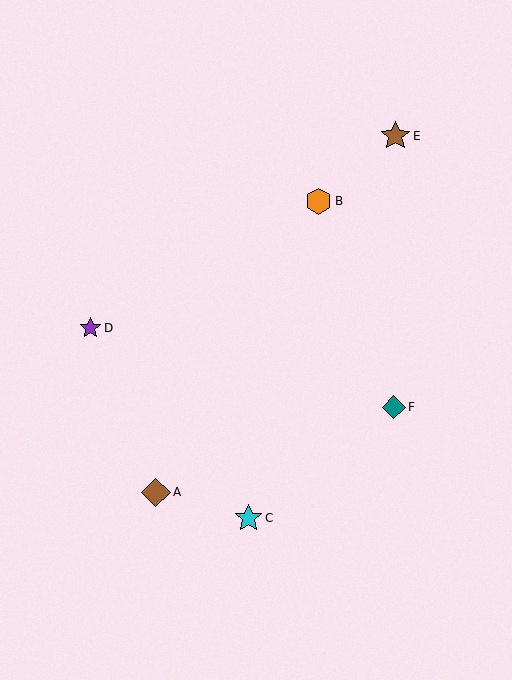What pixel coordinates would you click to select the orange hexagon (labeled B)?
Click at (319, 201) to select the orange hexagon B.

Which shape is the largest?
The brown star (labeled E) is the largest.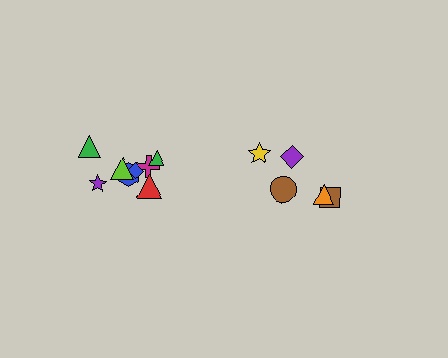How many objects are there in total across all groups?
There are 14 objects.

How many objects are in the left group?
There are 8 objects.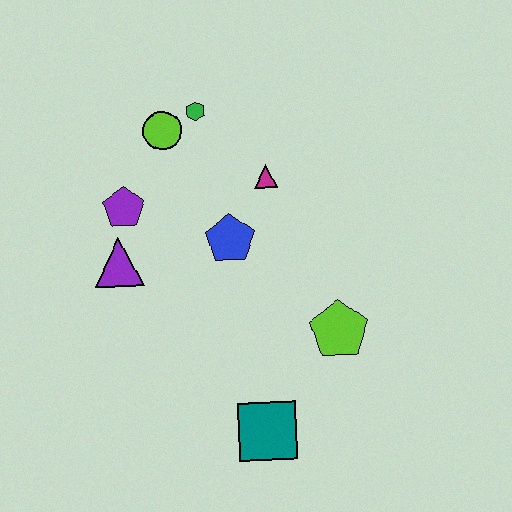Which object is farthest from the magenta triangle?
The teal square is farthest from the magenta triangle.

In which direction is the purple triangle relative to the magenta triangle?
The purple triangle is to the left of the magenta triangle.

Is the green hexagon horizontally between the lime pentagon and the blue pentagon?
No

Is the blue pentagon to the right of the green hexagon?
Yes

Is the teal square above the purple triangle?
No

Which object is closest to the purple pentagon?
The purple triangle is closest to the purple pentagon.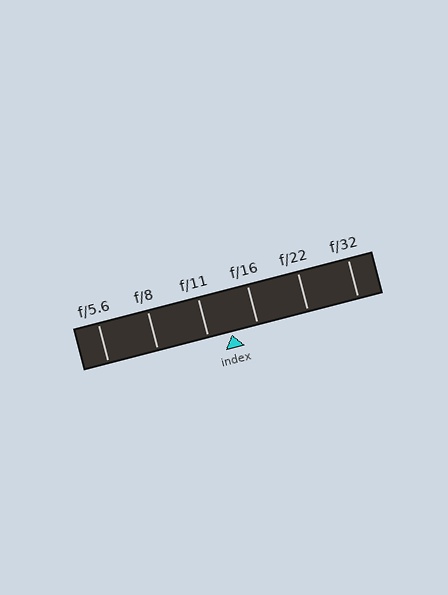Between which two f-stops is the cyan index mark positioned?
The index mark is between f/11 and f/16.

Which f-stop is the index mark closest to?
The index mark is closest to f/11.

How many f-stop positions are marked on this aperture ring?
There are 6 f-stop positions marked.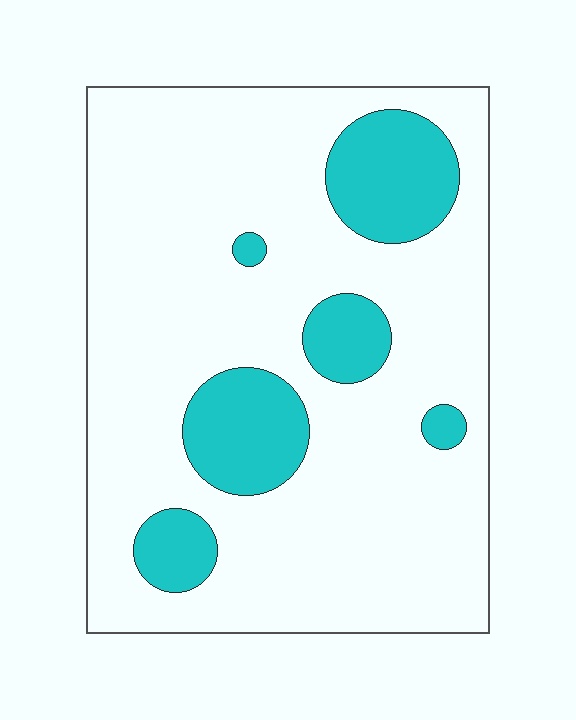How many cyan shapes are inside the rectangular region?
6.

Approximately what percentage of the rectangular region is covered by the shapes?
Approximately 20%.